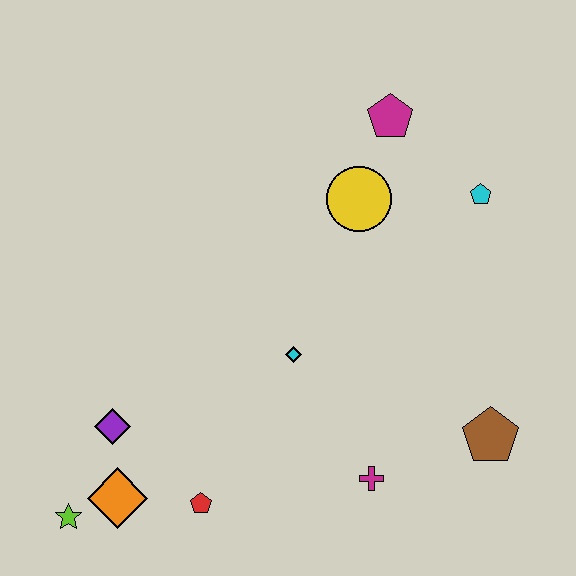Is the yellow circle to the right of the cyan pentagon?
No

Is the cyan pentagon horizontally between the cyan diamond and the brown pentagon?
Yes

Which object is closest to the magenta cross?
The brown pentagon is closest to the magenta cross.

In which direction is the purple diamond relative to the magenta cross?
The purple diamond is to the left of the magenta cross.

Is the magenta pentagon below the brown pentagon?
No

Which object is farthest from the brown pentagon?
The lime star is farthest from the brown pentagon.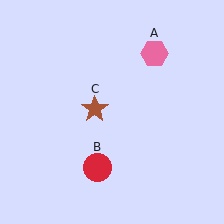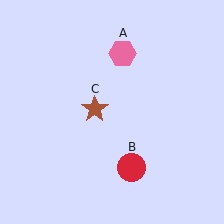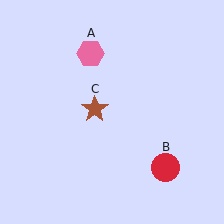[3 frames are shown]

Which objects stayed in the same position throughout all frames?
Brown star (object C) remained stationary.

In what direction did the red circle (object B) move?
The red circle (object B) moved right.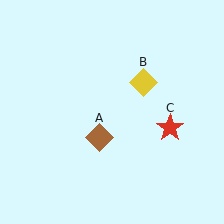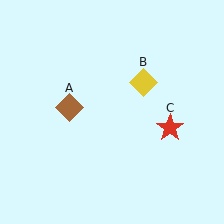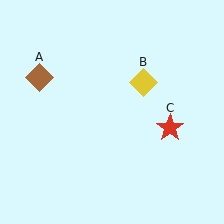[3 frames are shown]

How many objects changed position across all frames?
1 object changed position: brown diamond (object A).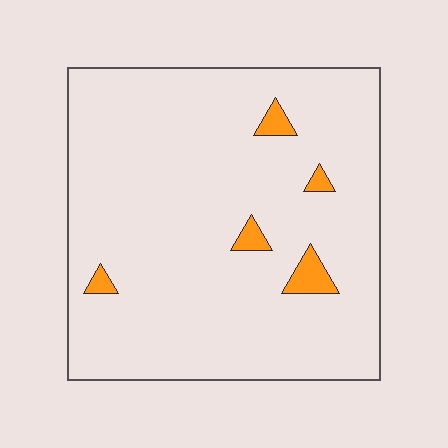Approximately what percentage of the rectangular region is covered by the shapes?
Approximately 5%.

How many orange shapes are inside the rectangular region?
5.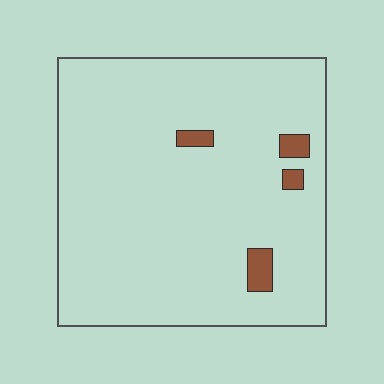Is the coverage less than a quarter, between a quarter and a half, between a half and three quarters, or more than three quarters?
Less than a quarter.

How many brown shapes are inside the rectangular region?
4.